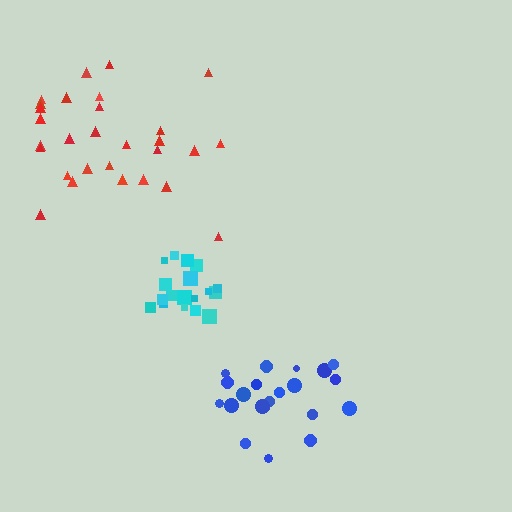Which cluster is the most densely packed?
Cyan.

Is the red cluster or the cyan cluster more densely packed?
Cyan.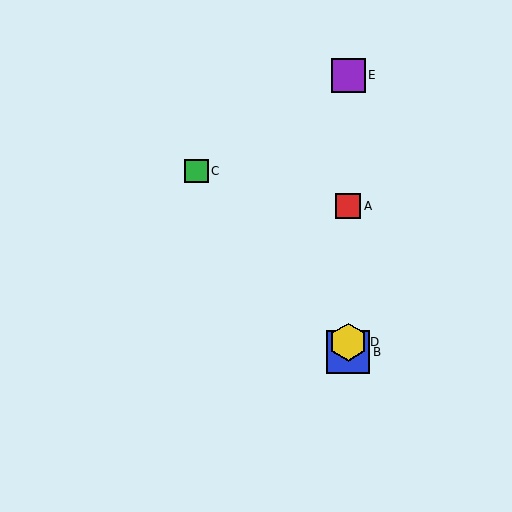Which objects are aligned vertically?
Objects A, B, D, E are aligned vertically.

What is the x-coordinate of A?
Object A is at x≈348.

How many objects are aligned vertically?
4 objects (A, B, D, E) are aligned vertically.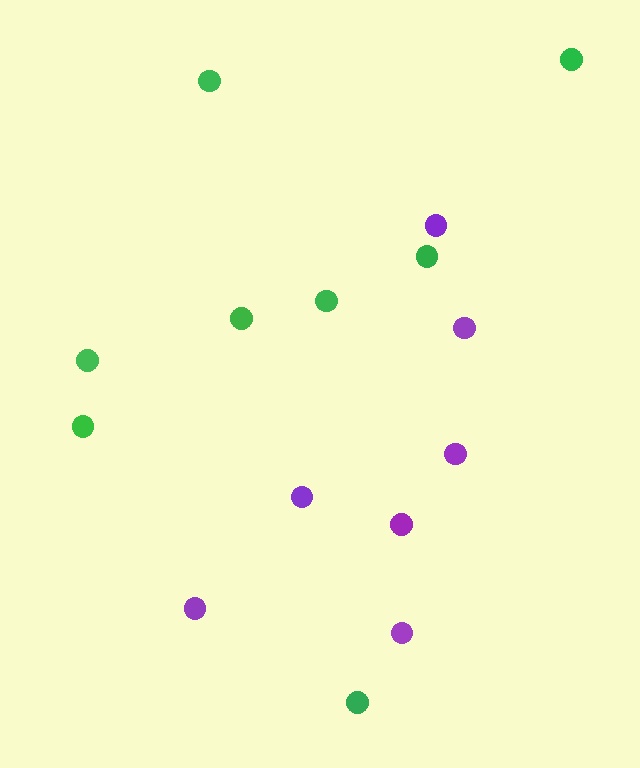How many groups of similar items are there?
There are 2 groups: one group of purple circles (7) and one group of green circles (8).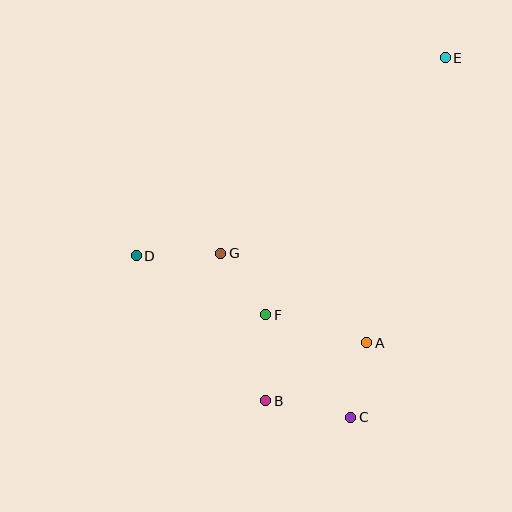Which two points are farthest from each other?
Points B and E are farthest from each other.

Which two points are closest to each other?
Points F and G are closest to each other.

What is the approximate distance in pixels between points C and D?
The distance between C and D is approximately 268 pixels.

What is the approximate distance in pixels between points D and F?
The distance between D and F is approximately 142 pixels.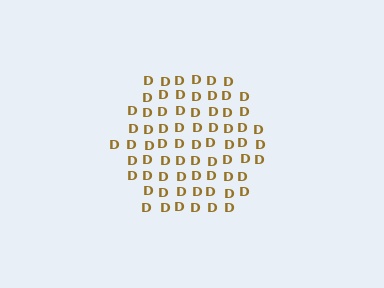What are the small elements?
The small elements are letter D's.